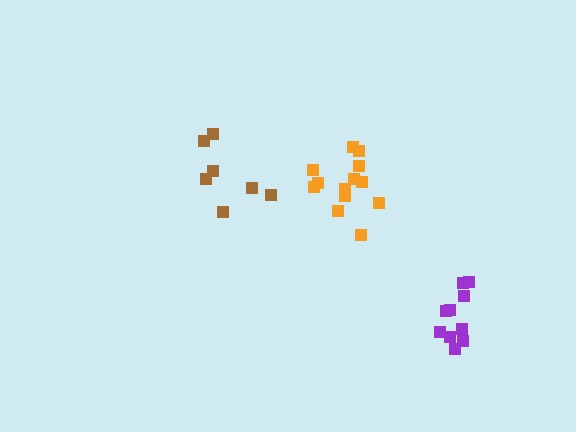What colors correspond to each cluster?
The clusters are colored: brown, purple, orange.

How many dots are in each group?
Group 1: 7 dots, Group 2: 10 dots, Group 3: 13 dots (30 total).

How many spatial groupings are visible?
There are 3 spatial groupings.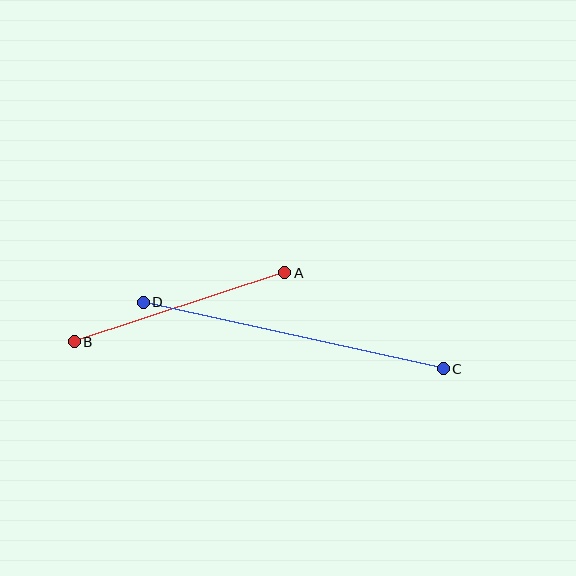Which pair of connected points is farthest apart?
Points C and D are farthest apart.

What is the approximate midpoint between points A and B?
The midpoint is at approximately (180, 307) pixels.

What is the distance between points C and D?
The distance is approximately 307 pixels.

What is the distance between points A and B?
The distance is approximately 221 pixels.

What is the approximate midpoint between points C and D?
The midpoint is at approximately (293, 335) pixels.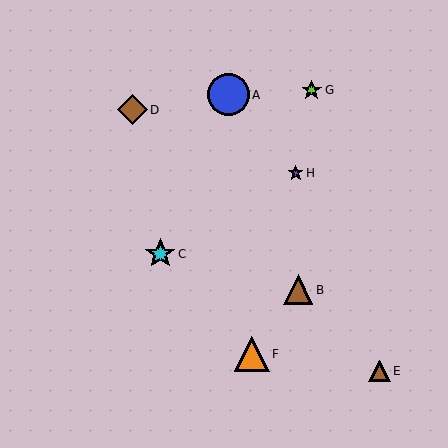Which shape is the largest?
The blue circle (labeled A) is the largest.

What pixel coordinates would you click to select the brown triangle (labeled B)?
Click at (298, 290) to select the brown triangle B.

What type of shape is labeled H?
Shape H is a purple star.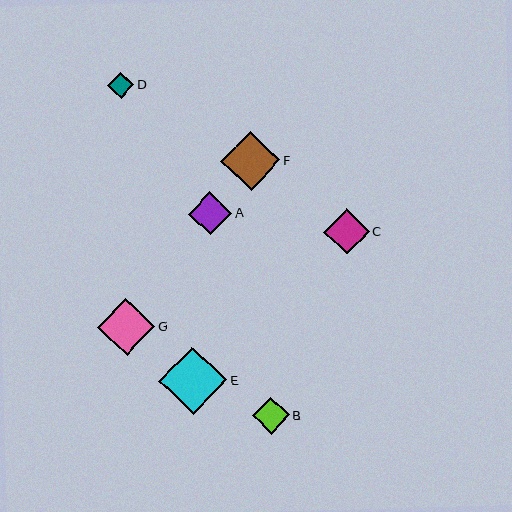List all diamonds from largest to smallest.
From largest to smallest: E, F, G, C, A, B, D.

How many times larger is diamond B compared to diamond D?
Diamond B is approximately 1.4 times the size of diamond D.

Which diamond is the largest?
Diamond E is the largest with a size of approximately 68 pixels.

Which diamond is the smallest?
Diamond D is the smallest with a size of approximately 26 pixels.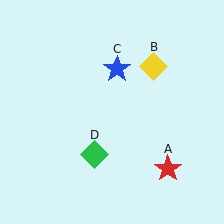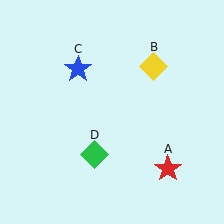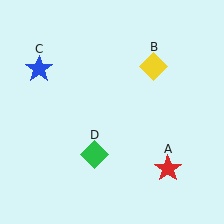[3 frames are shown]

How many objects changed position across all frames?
1 object changed position: blue star (object C).